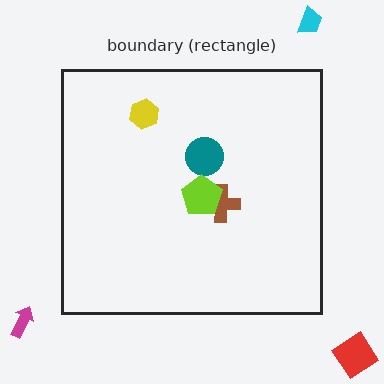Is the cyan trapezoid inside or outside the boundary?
Outside.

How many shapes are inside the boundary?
4 inside, 3 outside.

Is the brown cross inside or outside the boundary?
Inside.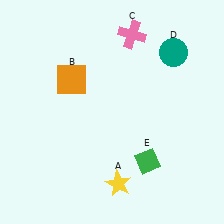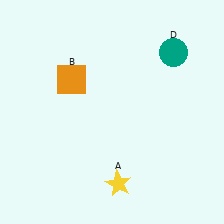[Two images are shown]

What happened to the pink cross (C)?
The pink cross (C) was removed in Image 2. It was in the top-right area of Image 1.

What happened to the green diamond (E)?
The green diamond (E) was removed in Image 2. It was in the bottom-right area of Image 1.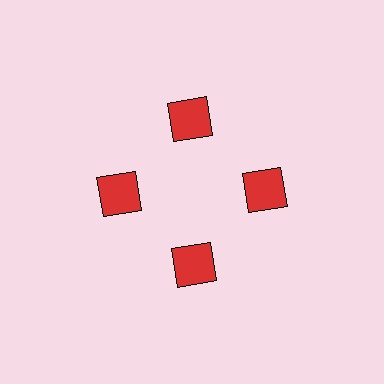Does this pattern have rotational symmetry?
Yes, this pattern has 4-fold rotational symmetry. It looks the same after rotating 90 degrees around the center.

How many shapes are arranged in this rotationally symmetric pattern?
There are 4 shapes, arranged in 4 groups of 1.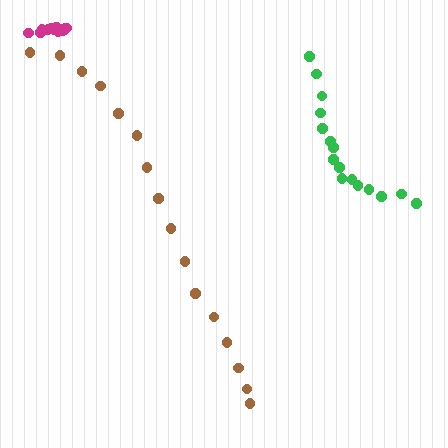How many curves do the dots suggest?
There are 3 distinct paths.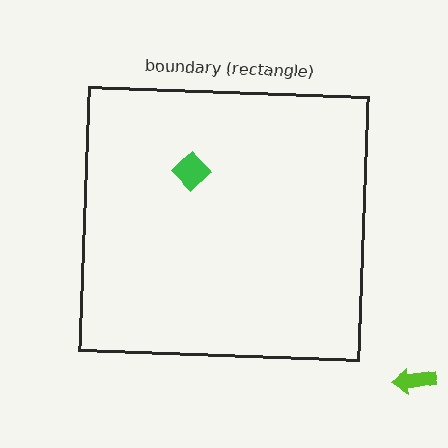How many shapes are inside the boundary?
1 inside, 1 outside.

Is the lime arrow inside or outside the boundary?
Outside.